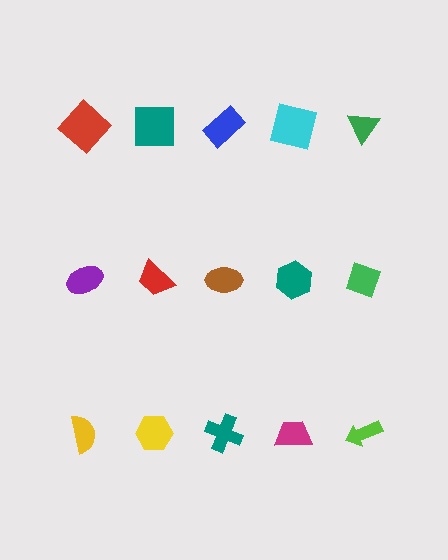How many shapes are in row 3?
5 shapes.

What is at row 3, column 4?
A magenta trapezoid.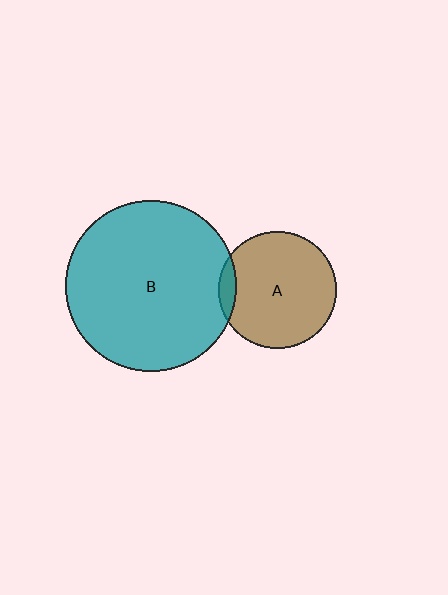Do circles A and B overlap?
Yes.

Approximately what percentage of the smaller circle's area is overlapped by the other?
Approximately 10%.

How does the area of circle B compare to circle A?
Approximately 2.1 times.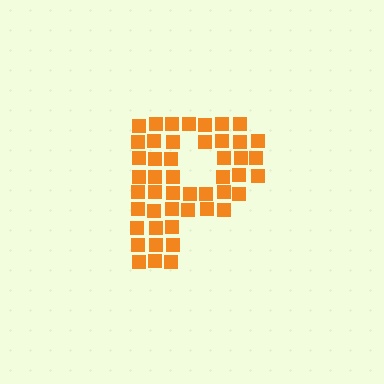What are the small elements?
The small elements are squares.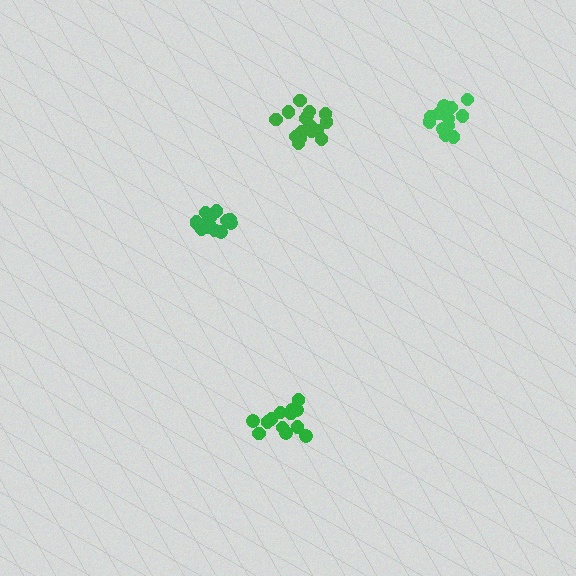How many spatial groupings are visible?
There are 4 spatial groupings.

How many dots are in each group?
Group 1: 13 dots, Group 2: 15 dots, Group 3: 13 dots, Group 4: 16 dots (57 total).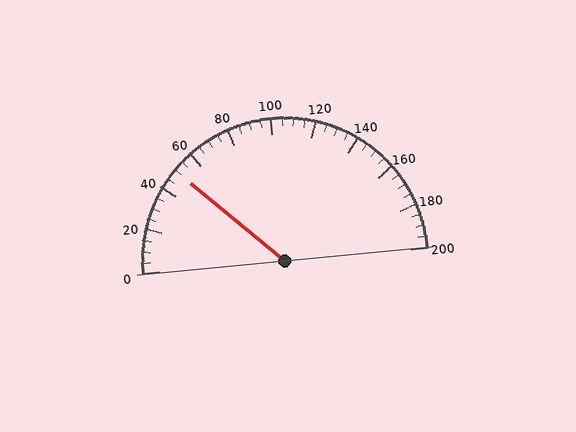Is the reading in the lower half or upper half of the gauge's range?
The reading is in the lower half of the range (0 to 200).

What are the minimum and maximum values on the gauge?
The gauge ranges from 0 to 200.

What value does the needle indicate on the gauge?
The needle indicates approximately 50.